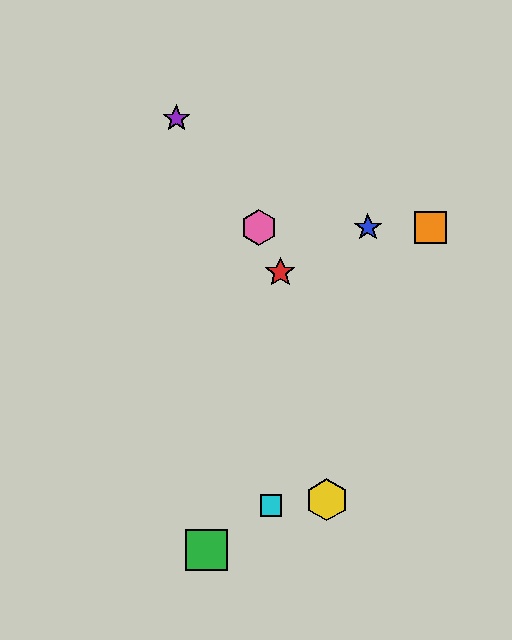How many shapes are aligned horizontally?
3 shapes (the blue star, the orange square, the pink hexagon) are aligned horizontally.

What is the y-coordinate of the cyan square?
The cyan square is at y≈506.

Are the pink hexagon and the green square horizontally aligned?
No, the pink hexagon is at y≈228 and the green square is at y≈550.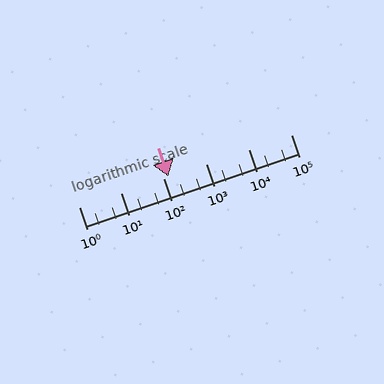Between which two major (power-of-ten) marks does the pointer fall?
The pointer is between 100 and 1000.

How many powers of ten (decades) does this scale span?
The scale spans 5 decades, from 1 to 100000.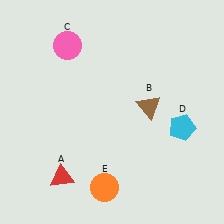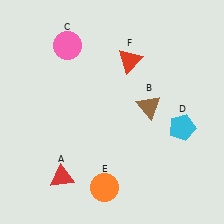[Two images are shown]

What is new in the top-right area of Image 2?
A red triangle (F) was added in the top-right area of Image 2.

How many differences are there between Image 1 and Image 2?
There is 1 difference between the two images.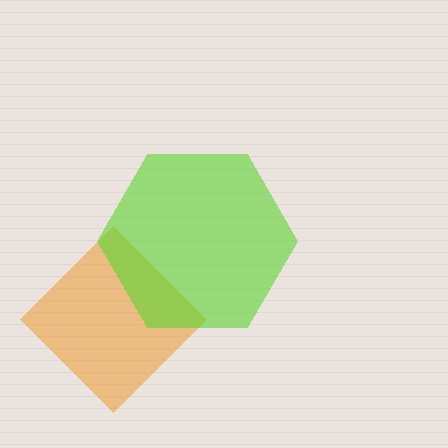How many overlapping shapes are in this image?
There are 2 overlapping shapes in the image.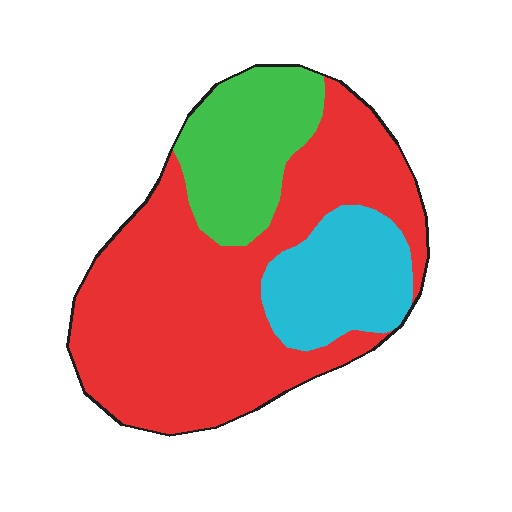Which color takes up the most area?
Red, at roughly 60%.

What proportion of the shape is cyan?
Cyan covers around 20% of the shape.